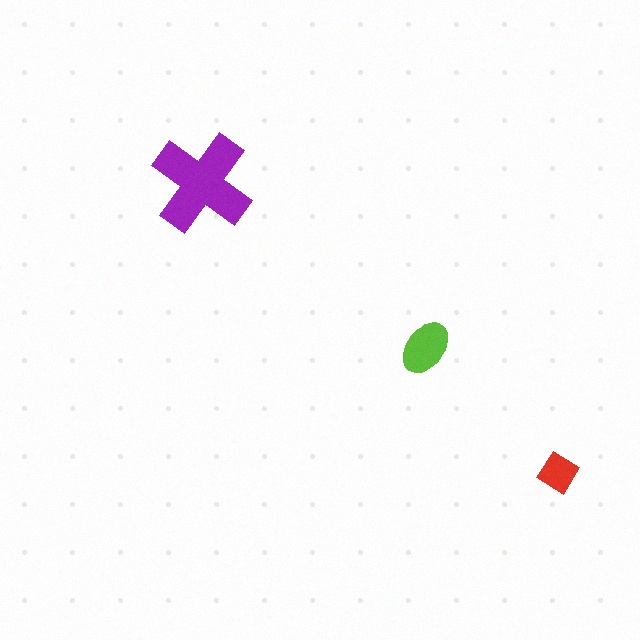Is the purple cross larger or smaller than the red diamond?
Larger.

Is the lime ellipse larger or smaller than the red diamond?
Larger.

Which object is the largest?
The purple cross.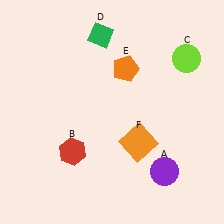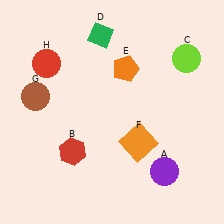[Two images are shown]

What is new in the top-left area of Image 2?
A red circle (H) was added in the top-left area of Image 2.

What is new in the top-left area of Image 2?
A brown circle (G) was added in the top-left area of Image 2.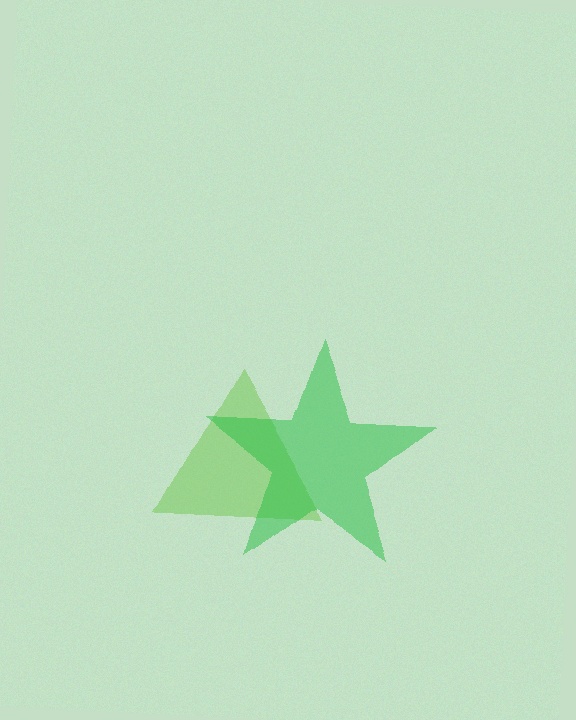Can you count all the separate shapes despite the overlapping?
Yes, there are 2 separate shapes.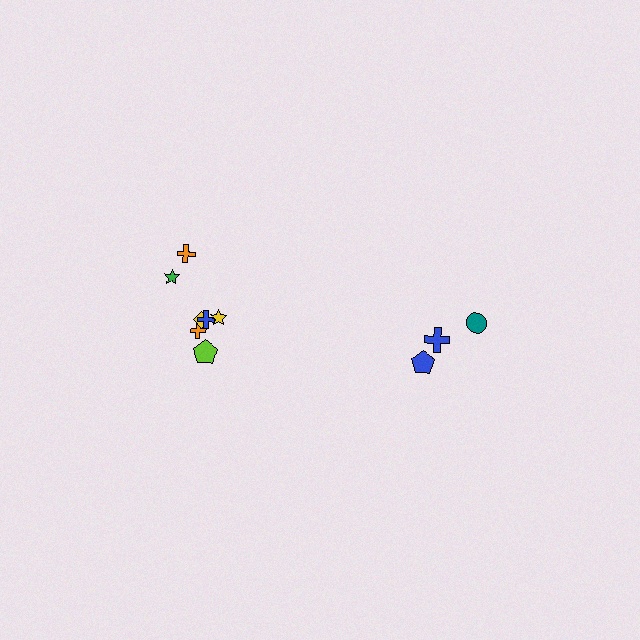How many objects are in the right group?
There are 3 objects.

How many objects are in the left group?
There are 7 objects.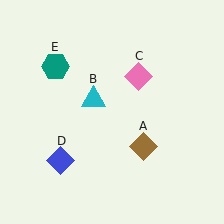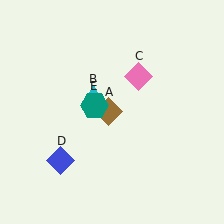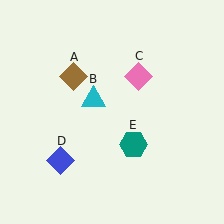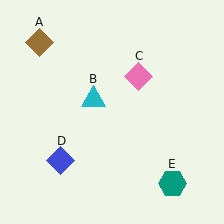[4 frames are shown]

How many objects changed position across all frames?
2 objects changed position: brown diamond (object A), teal hexagon (object E).